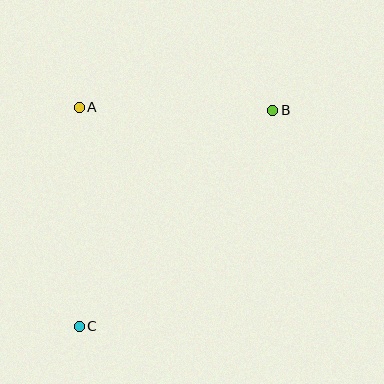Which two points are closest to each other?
Points A and B are closest to each other.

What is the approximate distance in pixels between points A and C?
The distance between A and C is approximately 219 pixels.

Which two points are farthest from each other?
Points B and C are farthest from each other.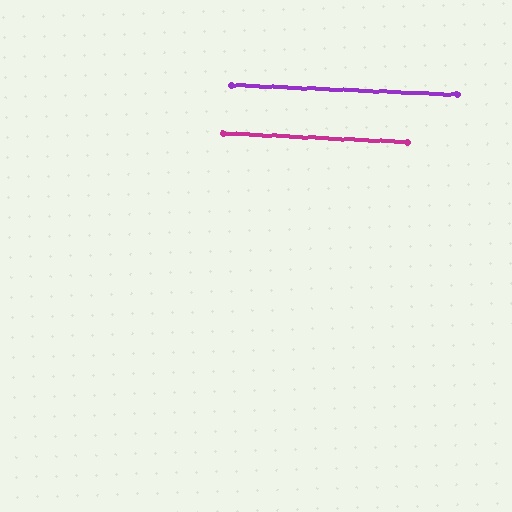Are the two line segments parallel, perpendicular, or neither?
Parallel — their directions differ by only 0.1°.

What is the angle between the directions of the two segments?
Approximately 0 degrees.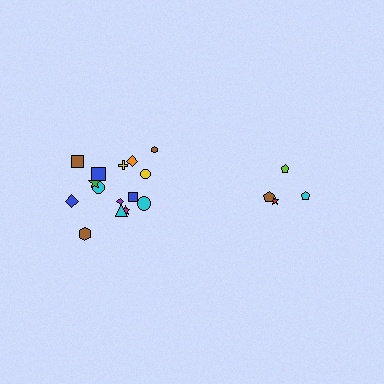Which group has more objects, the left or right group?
The left group.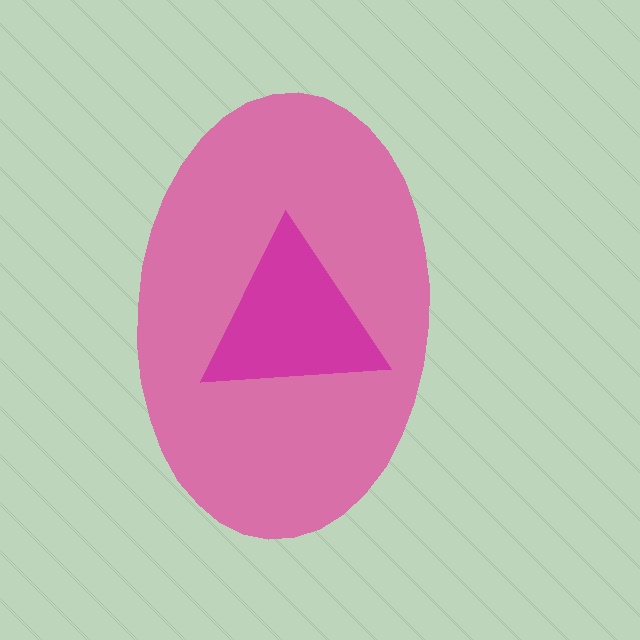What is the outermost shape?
The pink ellipse.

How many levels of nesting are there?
2.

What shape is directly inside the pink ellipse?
The magenta triangle.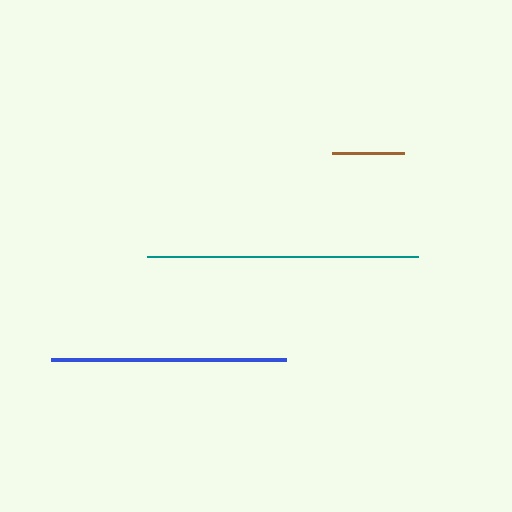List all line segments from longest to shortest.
From longest to shortest: teal, blue, brown.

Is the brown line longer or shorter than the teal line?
The teal line is longer than the brown line.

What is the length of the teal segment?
The teal segment is approximately 271 pixels long.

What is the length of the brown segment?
The brown segment is approximately 72 pixels long.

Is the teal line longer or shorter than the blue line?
The teal line is longer than the blue line.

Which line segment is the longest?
The teal line is the longest at approximately 271 pixels.